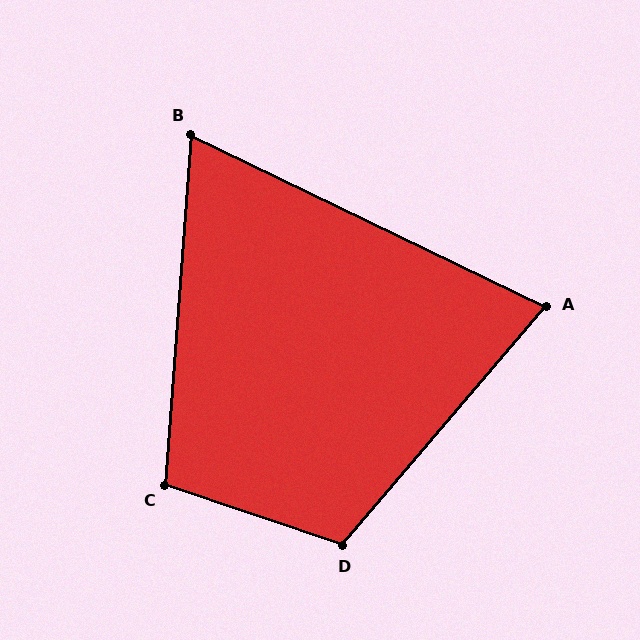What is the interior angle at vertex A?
Approximately 75 degrees (acute).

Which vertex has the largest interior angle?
D, at approximately 112 degrees.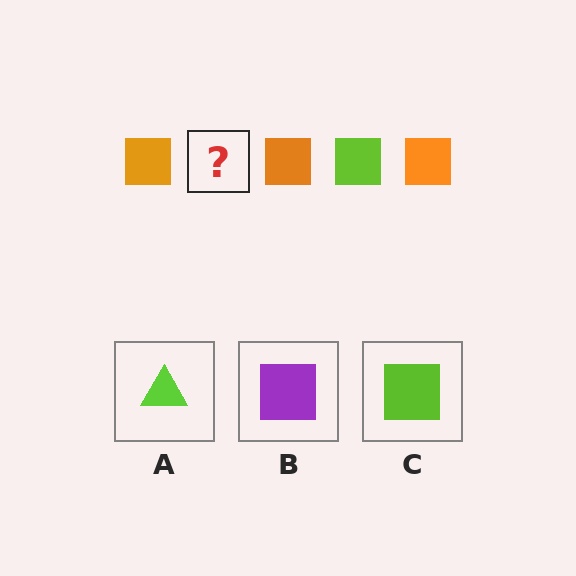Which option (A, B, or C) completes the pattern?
C.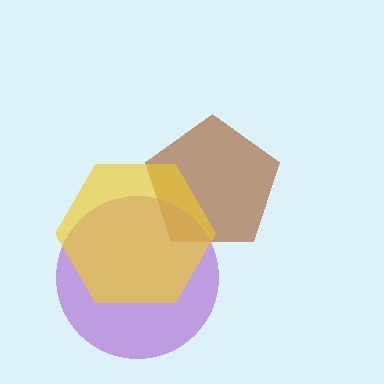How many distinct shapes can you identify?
There are 3 distinct shapes: a brown pentagon, a purple circle, a yellow hexagon.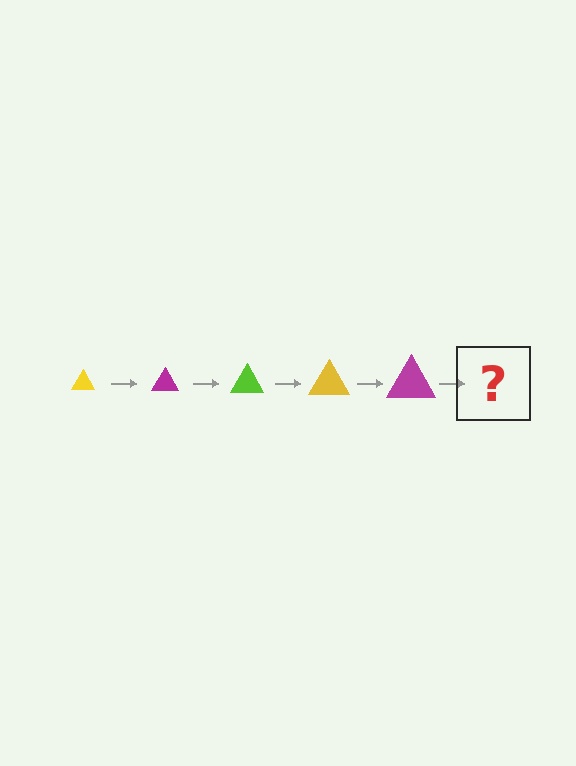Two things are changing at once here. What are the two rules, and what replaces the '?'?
The two rules are that the triangle grows larger each step and the color cycles through yellow, magenta, and lime. The '?' should be a lime triangle, larger than the previous one.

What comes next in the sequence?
The next element should be a lime triangle, larger than the previous one.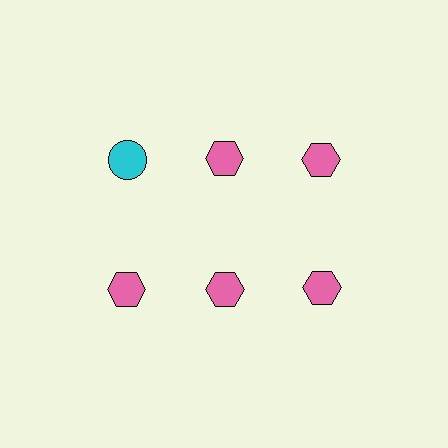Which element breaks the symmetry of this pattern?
The cyan circle in the top row, leftmost column breaks the symmetry. All other shapes are pink hexagons.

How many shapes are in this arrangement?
There are 6 shapes arranged in a grid pattern.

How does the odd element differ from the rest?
It differs in both color (cyan instead of pink) and shape (circle instead of hexagon).